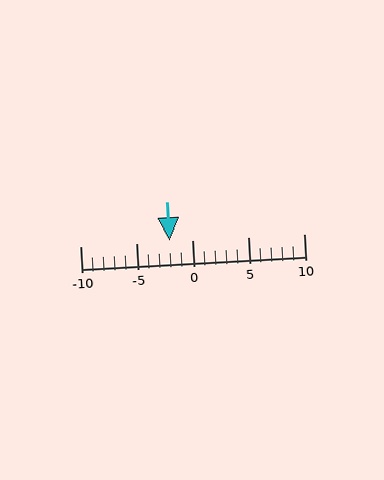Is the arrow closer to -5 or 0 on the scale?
The arrow is closer to 0.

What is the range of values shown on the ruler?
The ruler shows values from -10 to 10.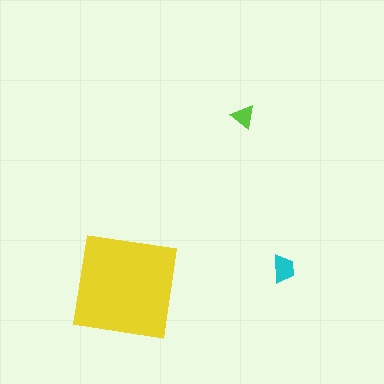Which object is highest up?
The lime triangle is topmost.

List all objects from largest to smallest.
The yellow square, the cyan trapezoid, the lime triangle.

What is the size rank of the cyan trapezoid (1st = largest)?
2nd.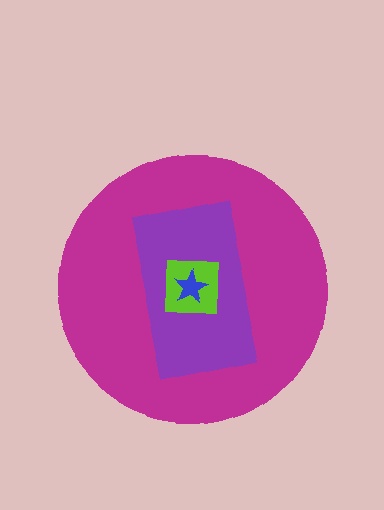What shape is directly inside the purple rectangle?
The lime square.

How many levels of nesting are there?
4.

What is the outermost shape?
The magenta circle.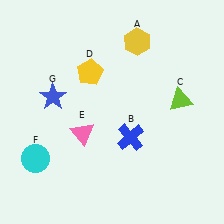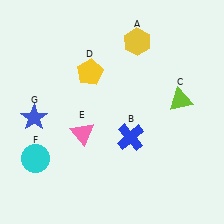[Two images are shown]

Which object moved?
The blue star (G) moved down.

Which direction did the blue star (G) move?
The blue star (G) moved down.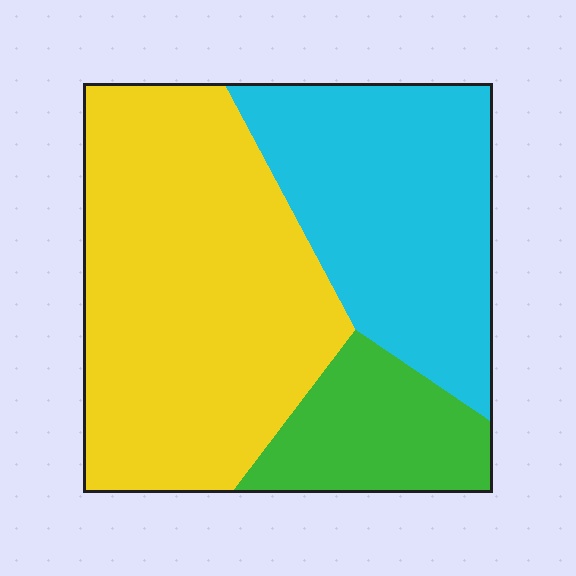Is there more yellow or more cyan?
Yellow.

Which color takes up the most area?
Yellow, at roughly 50%.